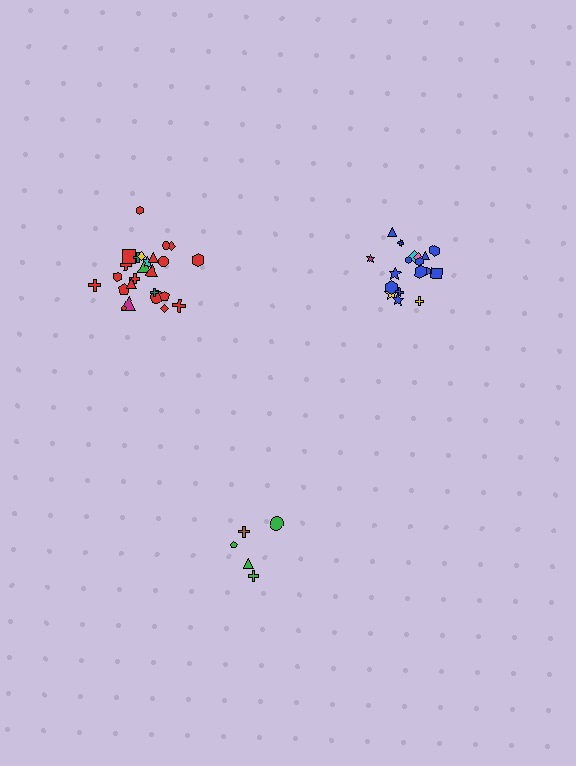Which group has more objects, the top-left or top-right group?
The top-left group.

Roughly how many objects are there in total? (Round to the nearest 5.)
Roughly 50 objects in total.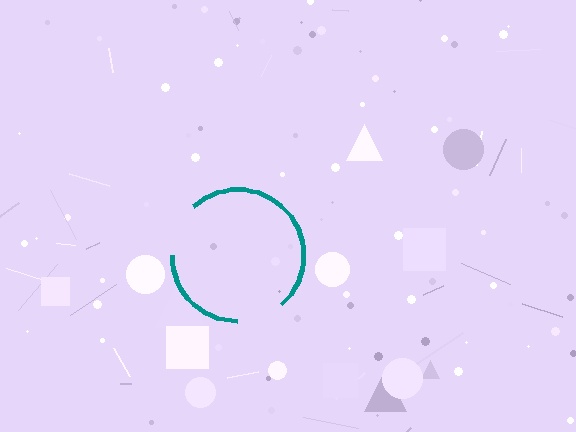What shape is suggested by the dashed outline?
The dashed outline suggests a circle.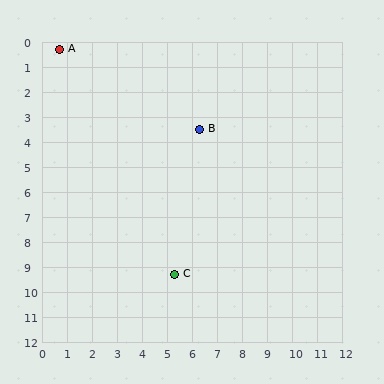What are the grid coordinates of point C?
Point C is at approximately (5.3, 9.3).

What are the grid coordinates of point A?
Point A is at approximately (0.7, 0.3).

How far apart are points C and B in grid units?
Points C and B are about 5.9 grid units apart.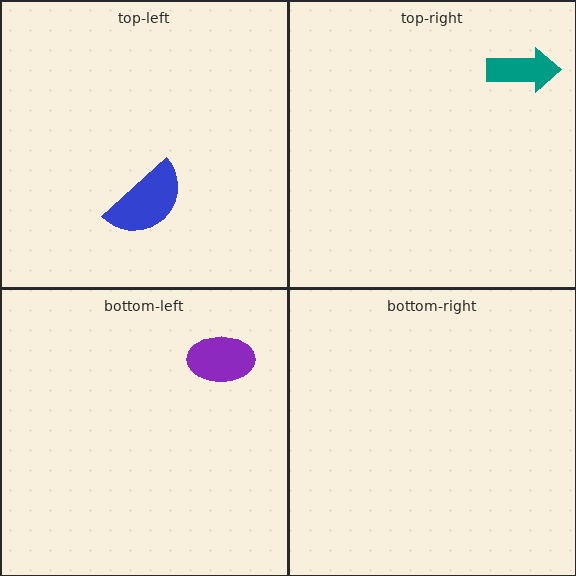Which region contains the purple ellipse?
The bottom-left region.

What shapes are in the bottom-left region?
The purple ellipse.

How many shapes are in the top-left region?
1.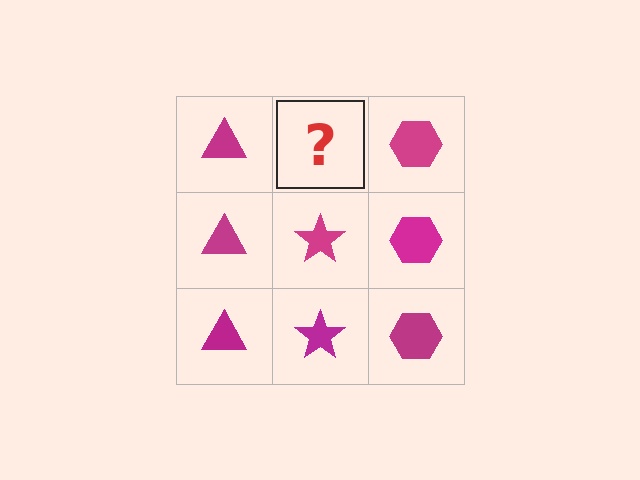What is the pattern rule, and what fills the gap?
The rule is that each column has a consistent shape. The gap should be filled with a magenta star.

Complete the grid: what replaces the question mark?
The question mark should be replaced with a magenta star.